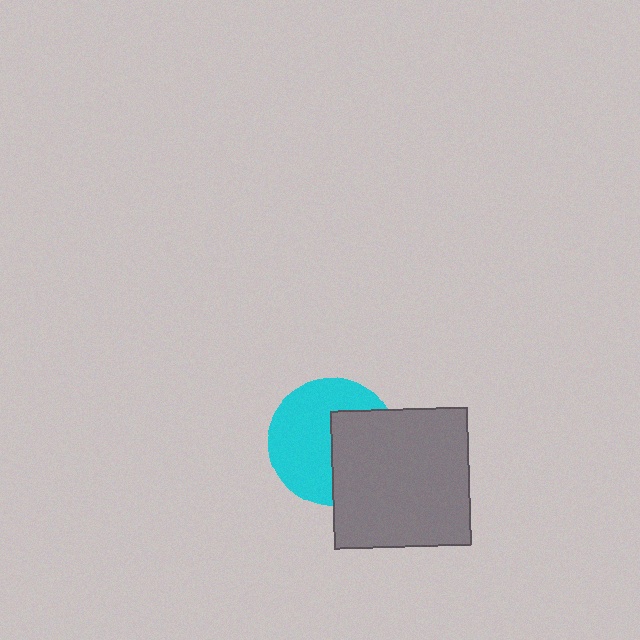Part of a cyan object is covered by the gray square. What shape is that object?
It is a circle.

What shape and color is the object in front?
The object in front is a gray square.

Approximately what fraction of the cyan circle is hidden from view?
Roughly 40% of the cyan circle is hidden behind the gray square.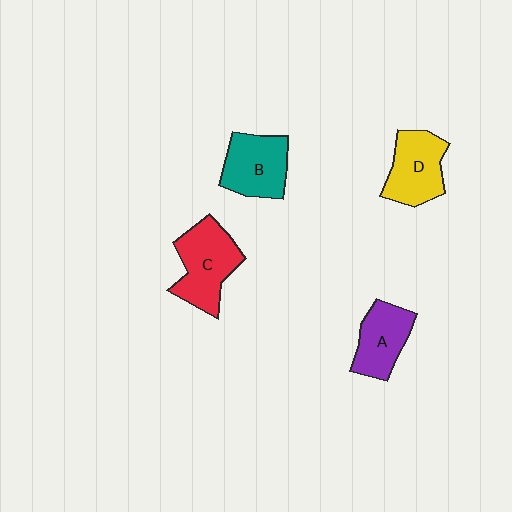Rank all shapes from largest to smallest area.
From largest to smallest: C (red), B (teal), D (yellow), A (purple).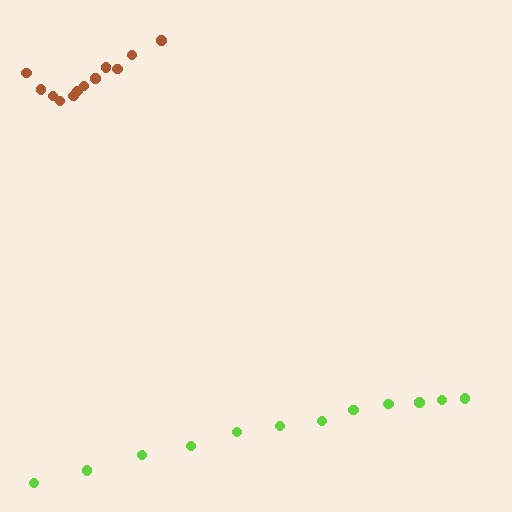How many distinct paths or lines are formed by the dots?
There are 2 distinct paths.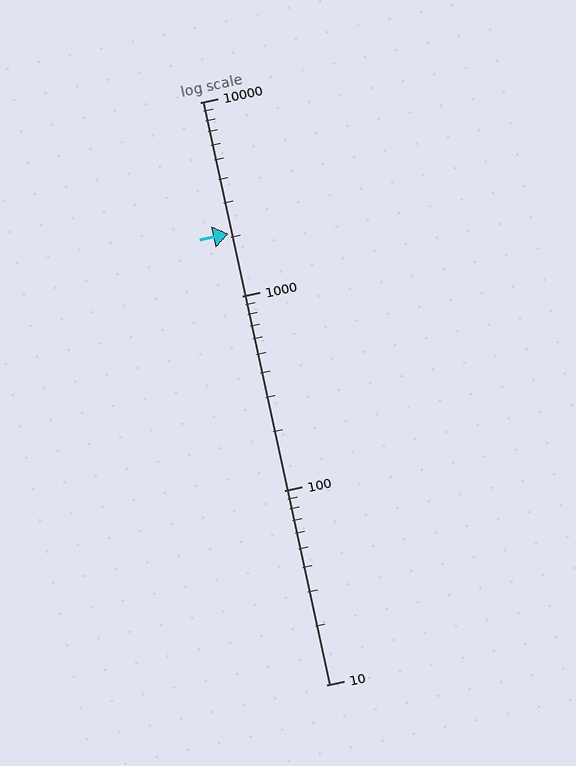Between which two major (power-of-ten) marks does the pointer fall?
The pointer is between 1000 and 10000.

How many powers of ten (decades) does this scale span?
The scale spans 3 decades, from 10 to 10000.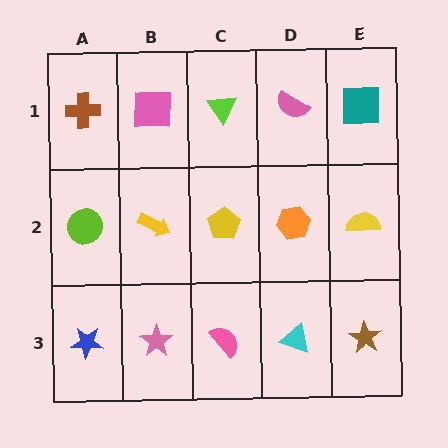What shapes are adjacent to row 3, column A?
A lime circle (row 2, column A), a pink star (row 3, column B).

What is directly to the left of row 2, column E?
An orange hexagon.